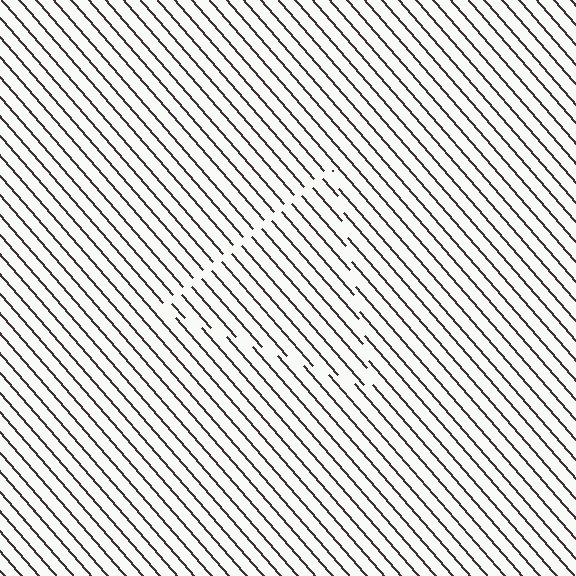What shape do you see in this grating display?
An illusory triangle. The interior of the shape contains the same grating, shifted by half a period — the contour is defined by the phase discontinuity where line-ends from the inner and outer gratings abut.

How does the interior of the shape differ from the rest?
The interior of the shape contains the same grating, shifted by half a period — the contour is defined by the phase discontinuity where line-ends from the inner and outer gratings abut.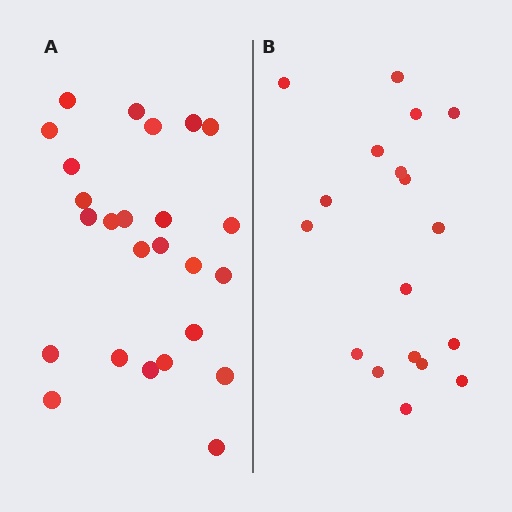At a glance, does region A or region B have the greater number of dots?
Region A (the left region) has more dots.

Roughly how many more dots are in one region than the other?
Region A has roughly 8 or so more dots than region B.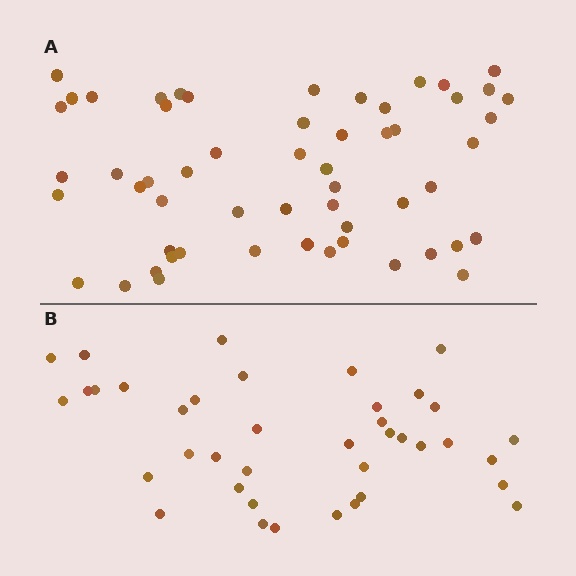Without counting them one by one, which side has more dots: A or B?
Region A (the top region) has more dots.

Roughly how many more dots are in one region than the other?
Region A has approximately 15 more dots than region B.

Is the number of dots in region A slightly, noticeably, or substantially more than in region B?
Region A has noticeably more, but not dramatically so. The ratio is roughly 1.4 to 1.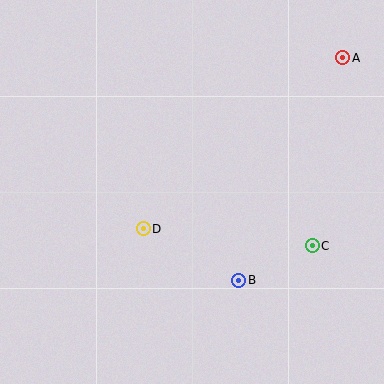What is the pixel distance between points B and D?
The distance between B and D is 109 pixels.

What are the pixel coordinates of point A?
Point A is at (343, 58).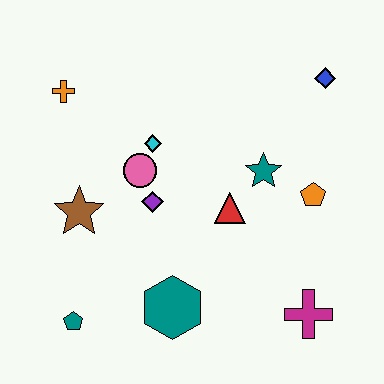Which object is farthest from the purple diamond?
The blue diamond is farthest from the purple diamond.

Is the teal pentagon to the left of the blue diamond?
Yes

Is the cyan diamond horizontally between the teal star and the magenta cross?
No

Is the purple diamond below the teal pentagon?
No